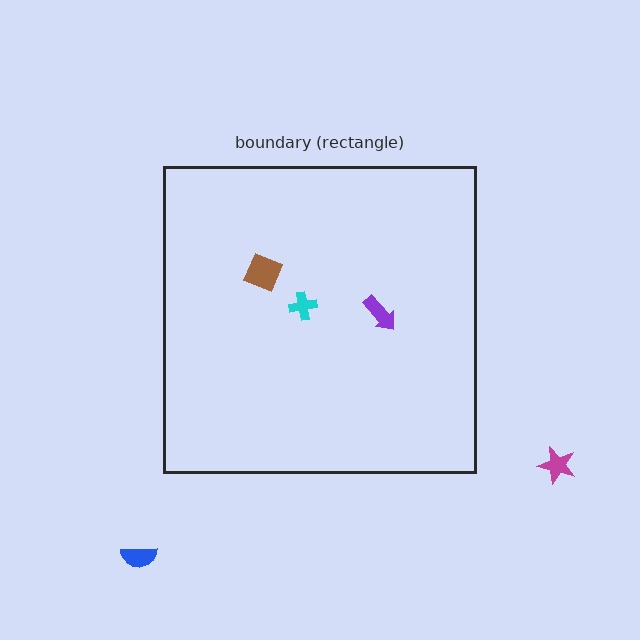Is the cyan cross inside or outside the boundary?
Inside.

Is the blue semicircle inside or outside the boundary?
Outside.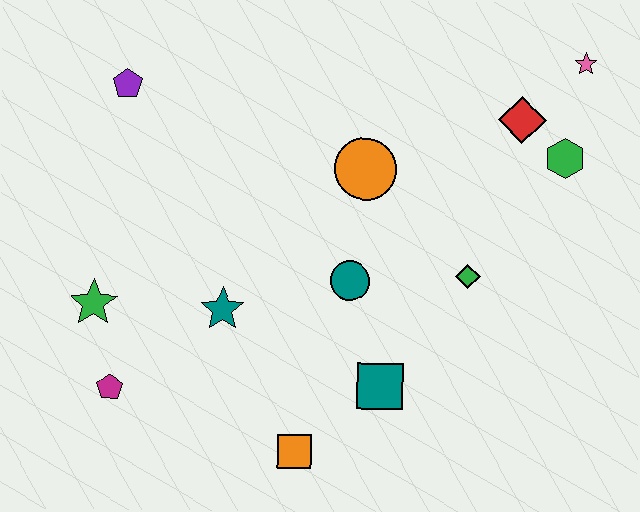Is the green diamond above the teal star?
Yes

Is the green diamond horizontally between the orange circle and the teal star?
No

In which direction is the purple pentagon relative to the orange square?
The purple pentagon is above the orange square.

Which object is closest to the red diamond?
The green hexagon is closest to the red diamond.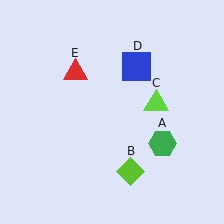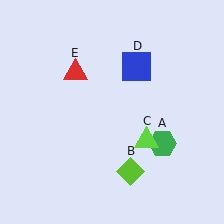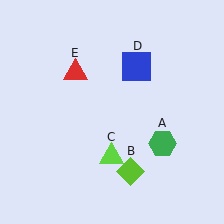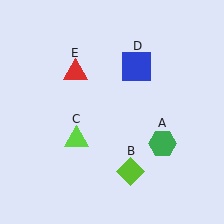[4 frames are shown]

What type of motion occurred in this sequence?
The lime triangle (object C) rotated clockwise around the center of the scene.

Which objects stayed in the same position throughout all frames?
Green hexagon (object A) and lime diamond (object B) and blue square (object D) and red triangle (object E) remained stationary.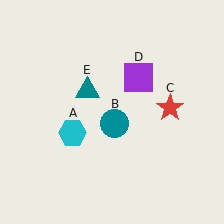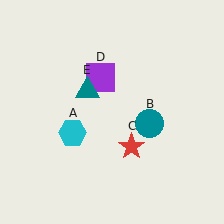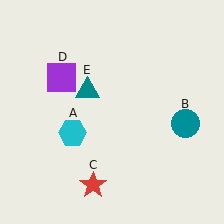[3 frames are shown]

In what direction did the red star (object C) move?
The red star (object C) moved down and to the left.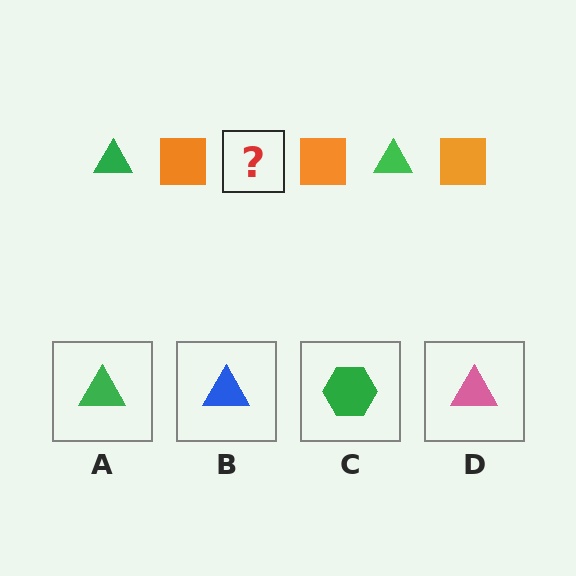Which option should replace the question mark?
Option A.